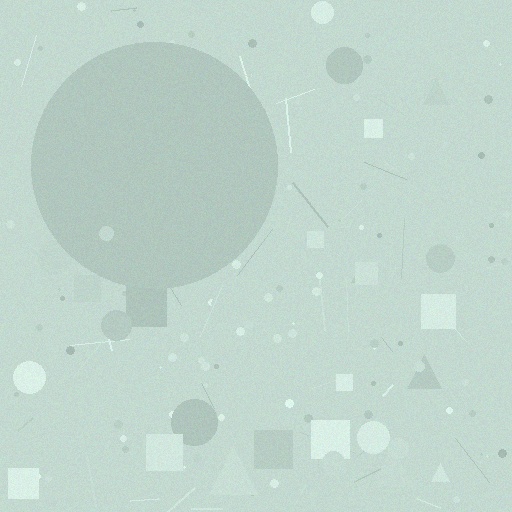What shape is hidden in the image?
A circle is hidden in the image.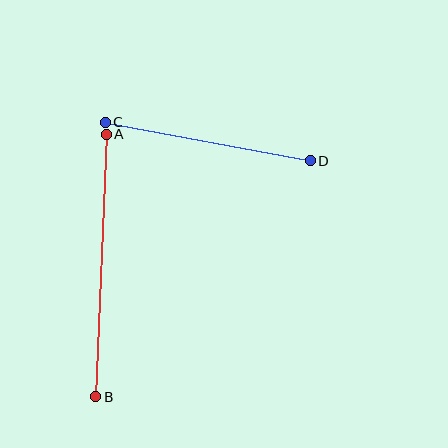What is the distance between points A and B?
The distance is approximately 263 pixels.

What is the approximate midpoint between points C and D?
The midpoint is at approximately (208, 141) pixels.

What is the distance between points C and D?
The distance is approximately 209 pixels.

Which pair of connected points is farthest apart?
Points A and B are farthest apart.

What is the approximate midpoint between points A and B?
The midpoint is at approximately (101, 266) pixels.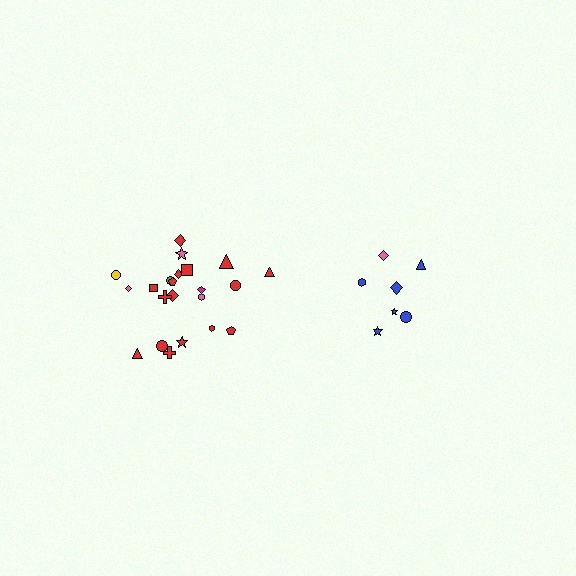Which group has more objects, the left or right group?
The left group.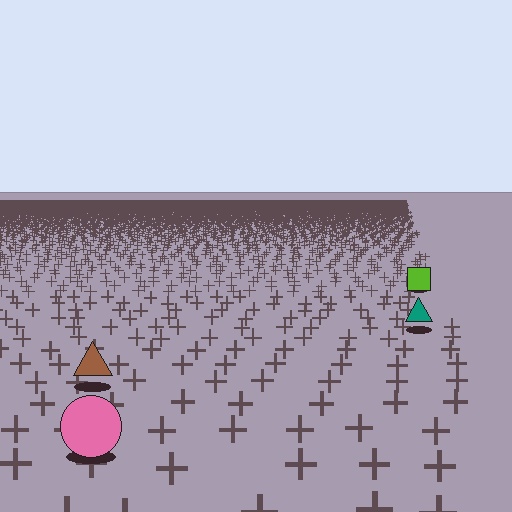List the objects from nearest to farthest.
From nearest to farthest: the pink circle, the brown triangle, the teal triangle, the lime square.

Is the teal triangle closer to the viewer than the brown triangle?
No. The brown triangle is closer — you can tell from the texture gradient: the ground texture is coarser near it.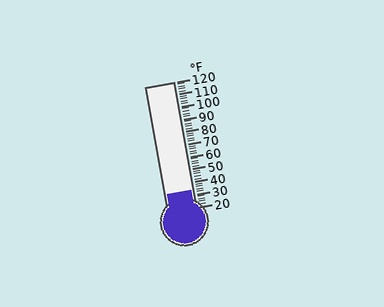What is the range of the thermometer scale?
The thermometer scale ranges from 20°F to 120°F.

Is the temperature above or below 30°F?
The temperature is above 30°F.